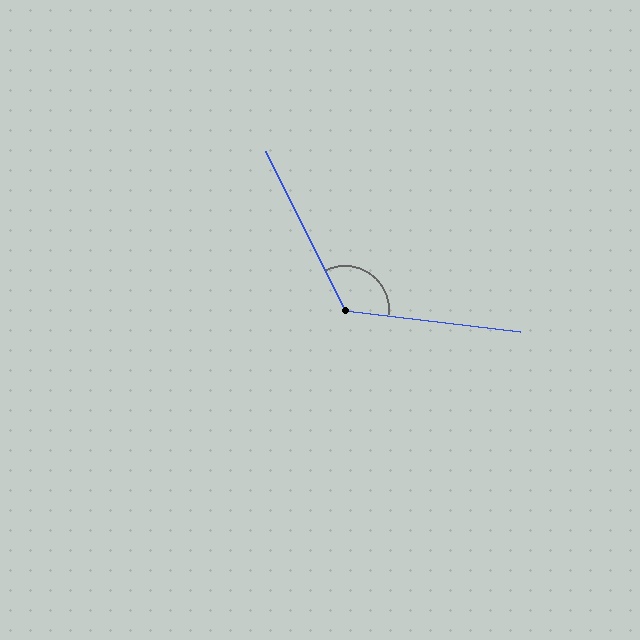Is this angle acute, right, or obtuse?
It is obtuse.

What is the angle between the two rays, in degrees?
Approximately 123 degrees.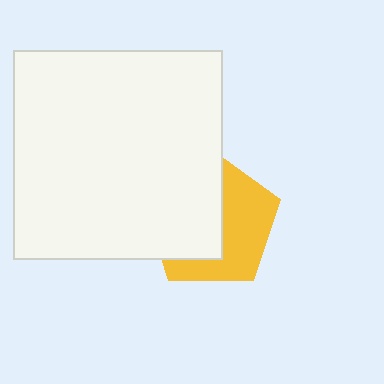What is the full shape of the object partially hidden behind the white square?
The partially hidden object is a yellow pentagon.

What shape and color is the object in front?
The object in front is a white square.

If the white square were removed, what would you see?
You would see the complete yellow pentagon.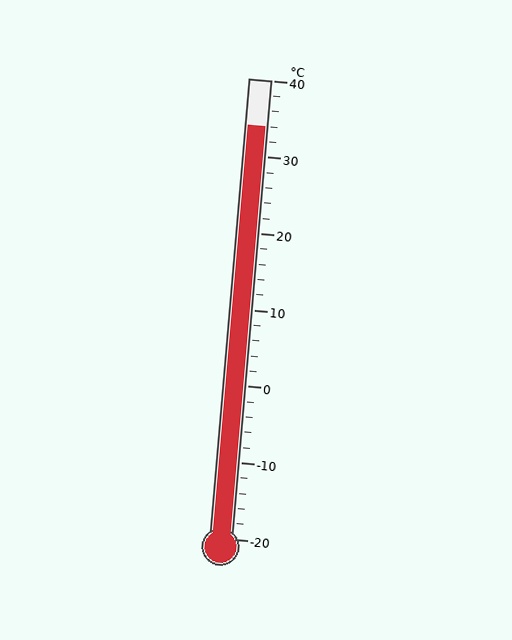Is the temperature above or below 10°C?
The temperature is above 10°C.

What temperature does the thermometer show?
The thermometer shows approximately 34°C.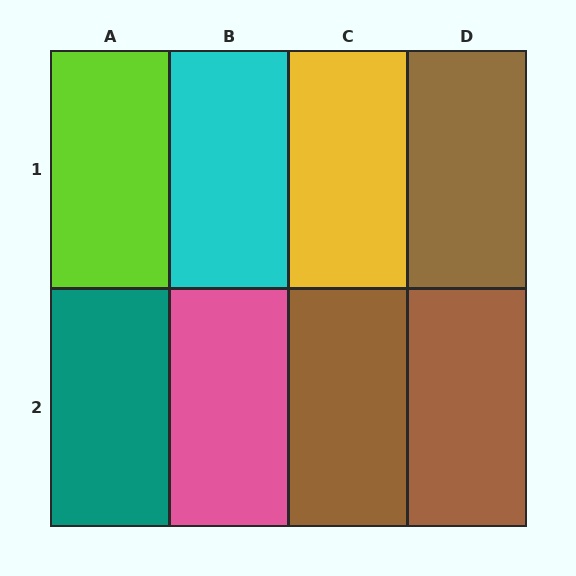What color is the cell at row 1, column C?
Yellow.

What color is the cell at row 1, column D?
Brown.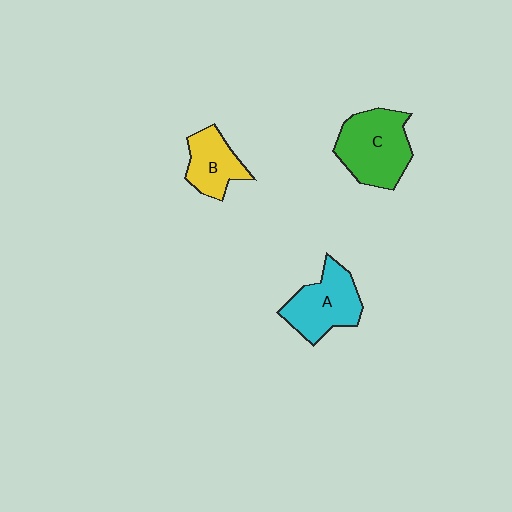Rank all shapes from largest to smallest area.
From largest to smallest: C (green), A (cyan), B (yellow).